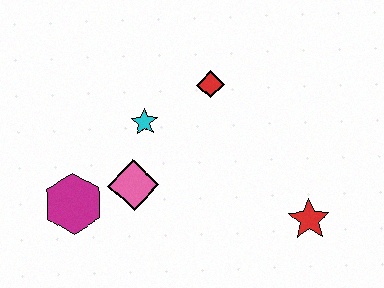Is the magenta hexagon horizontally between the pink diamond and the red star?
No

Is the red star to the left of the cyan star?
No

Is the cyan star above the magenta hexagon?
Yes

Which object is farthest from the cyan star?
The red star is farthest from the cyan star.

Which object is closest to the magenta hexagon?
The pink diamond is closest to the magenta hexagon.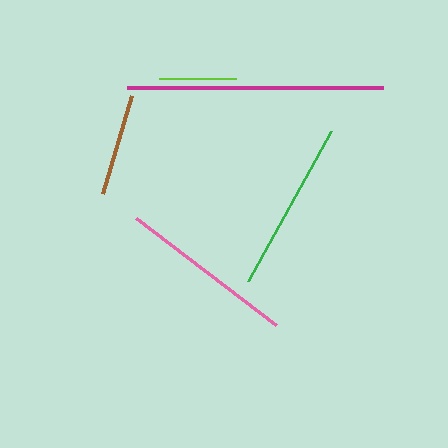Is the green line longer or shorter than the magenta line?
The magenta line is longer than the green line.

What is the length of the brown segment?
The brown segment is approximately 102 pixels long.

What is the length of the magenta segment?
The magenta segment is approximately 256 pixels long.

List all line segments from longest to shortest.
From longest to shortest: magenta, pink, green, brown, lime.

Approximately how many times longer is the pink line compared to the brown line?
The pink line is approximately 1.7 times the length of the brown line.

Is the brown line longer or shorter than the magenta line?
The magenta line is longer than the brown line.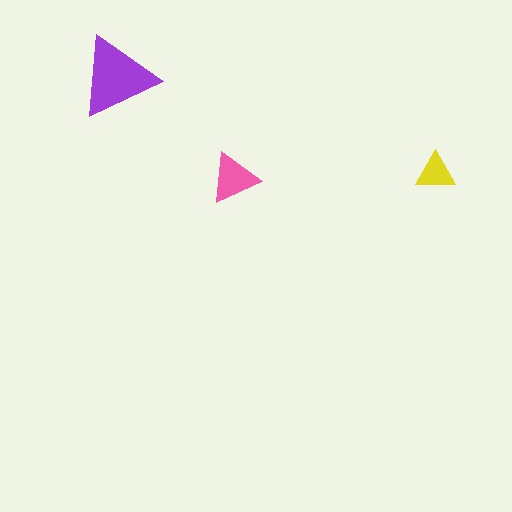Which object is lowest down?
The pink triangle is bottommost.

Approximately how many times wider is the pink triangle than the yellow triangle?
About 1.5 times wider.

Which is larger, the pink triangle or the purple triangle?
The purple one.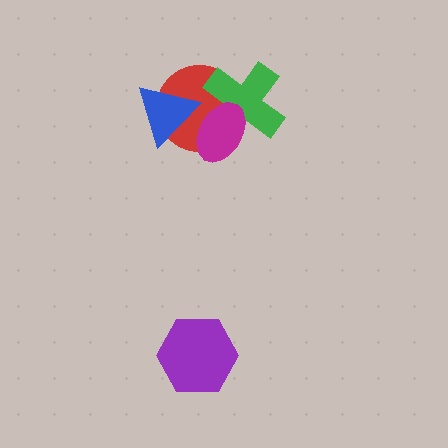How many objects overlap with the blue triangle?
2 objects overlap with the blue triangle.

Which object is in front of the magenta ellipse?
The blue triangle is in front of the magenta ellipse.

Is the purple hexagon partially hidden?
No, no other shape covers it.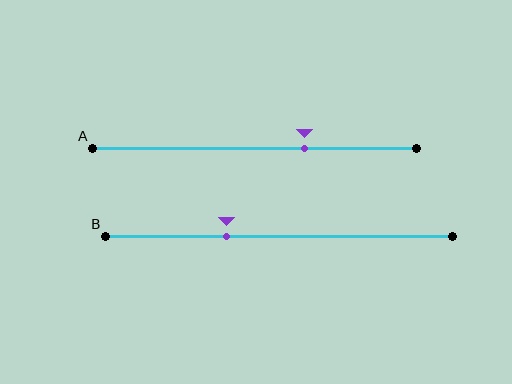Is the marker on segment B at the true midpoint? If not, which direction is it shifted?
No, the marker on segment B is shifted to the left by about 15% of the segment length.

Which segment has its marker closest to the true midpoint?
Segment B has its marker closest to the true midpoint.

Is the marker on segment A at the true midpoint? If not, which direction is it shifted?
No, the marker on segment A is shifted to the right by about 15% of the segment length.